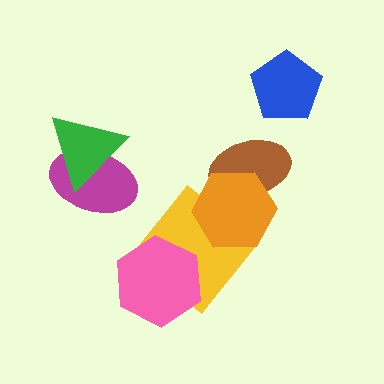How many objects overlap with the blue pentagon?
0 objects overlap with the blue pentagon.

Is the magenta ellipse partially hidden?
Yes, it is partially covered by another shape.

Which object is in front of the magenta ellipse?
The green triangle is in front of the magenta ellipse.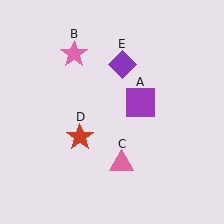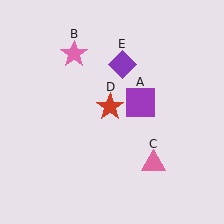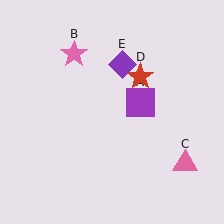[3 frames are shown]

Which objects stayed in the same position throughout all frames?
Purple square (object A) and pink star (object B) and purple diamond (object E) remained stationary.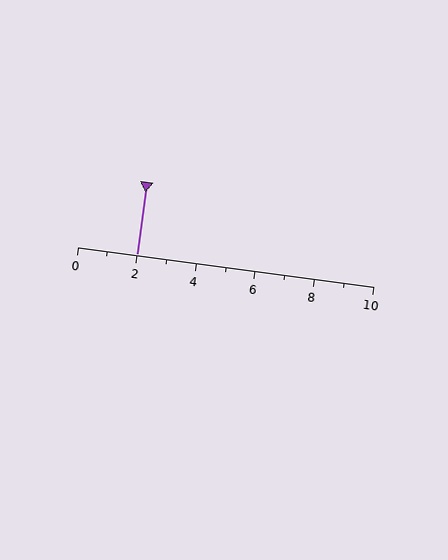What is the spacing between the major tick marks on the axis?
The major ticks are spaced 2 apart.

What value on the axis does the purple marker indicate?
The marker indicates approximately 2.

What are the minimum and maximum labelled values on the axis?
The axis runs from 0 to 10.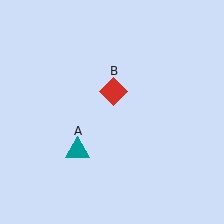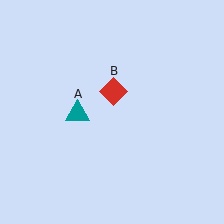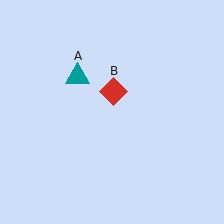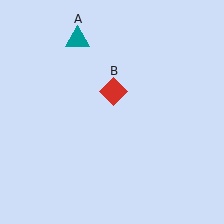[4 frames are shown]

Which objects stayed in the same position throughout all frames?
Red diamond (object B) remained stationary.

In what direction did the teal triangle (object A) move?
The teal triangle (object A) moved up.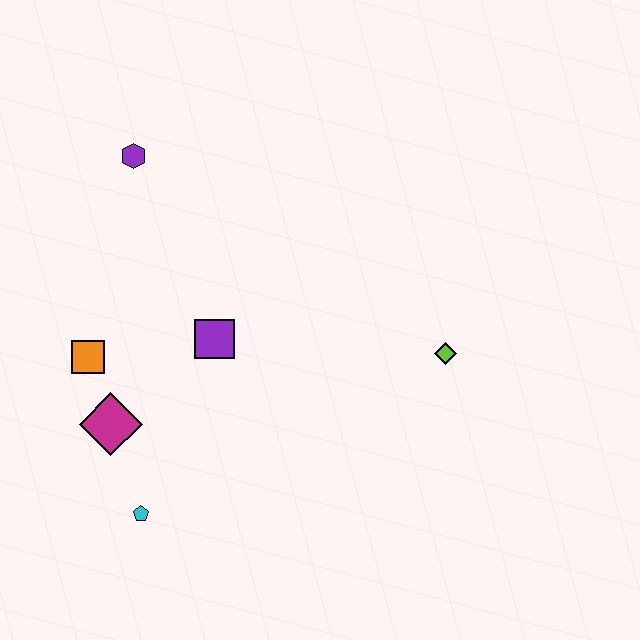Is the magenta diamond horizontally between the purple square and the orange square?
Yes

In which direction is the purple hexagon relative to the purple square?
The purple hexagon is above the purple square.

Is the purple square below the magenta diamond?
No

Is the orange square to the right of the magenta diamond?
No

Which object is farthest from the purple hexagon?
The lime diamond is farthest from the purple hexagon.